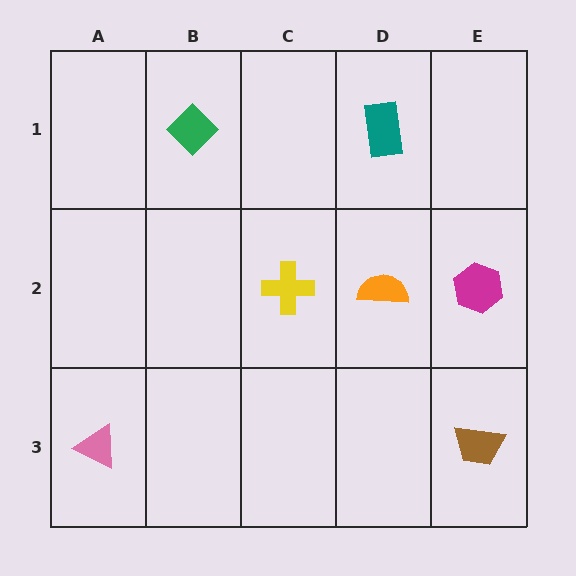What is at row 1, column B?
A green diamond.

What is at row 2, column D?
An orange semicircle.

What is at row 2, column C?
A yellow cross.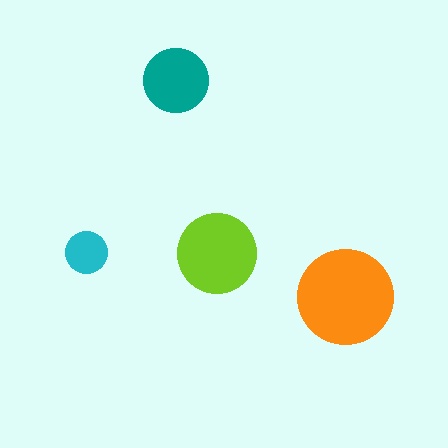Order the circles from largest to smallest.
the orange one, the lime one, the teal one, the cyan one.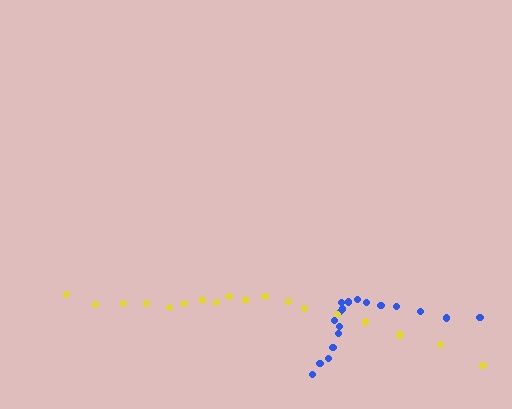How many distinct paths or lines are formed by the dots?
There are 2 distinct paths.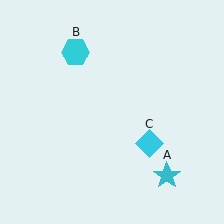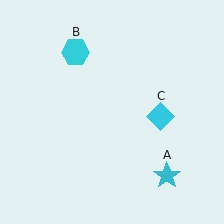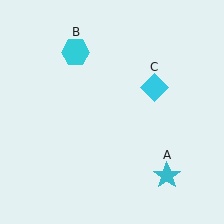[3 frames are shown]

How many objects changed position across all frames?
1 object changed position: cyan diamond (object C).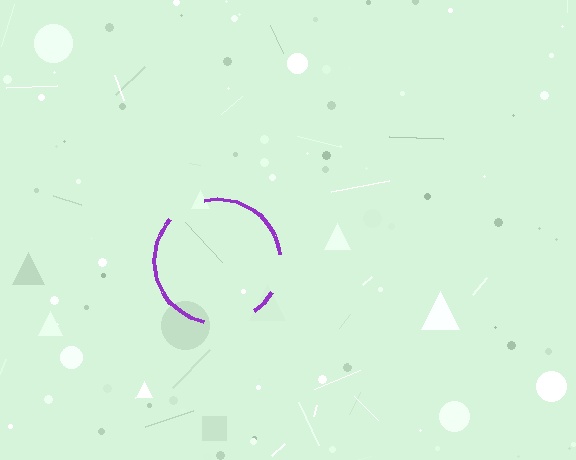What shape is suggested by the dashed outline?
The dashed outline suggests a circle.